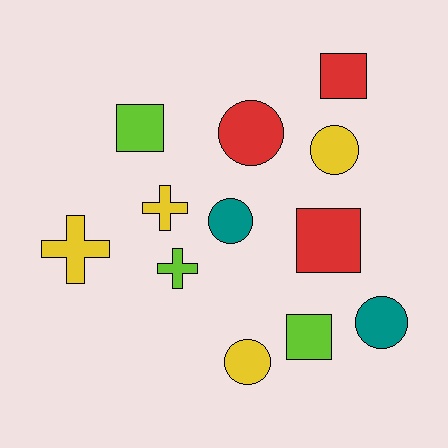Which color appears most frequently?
Yellow, with 4 objects.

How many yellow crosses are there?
There are 2 yellow crosses.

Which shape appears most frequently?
Circle, with 5 objects.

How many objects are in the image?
There are 12 objects.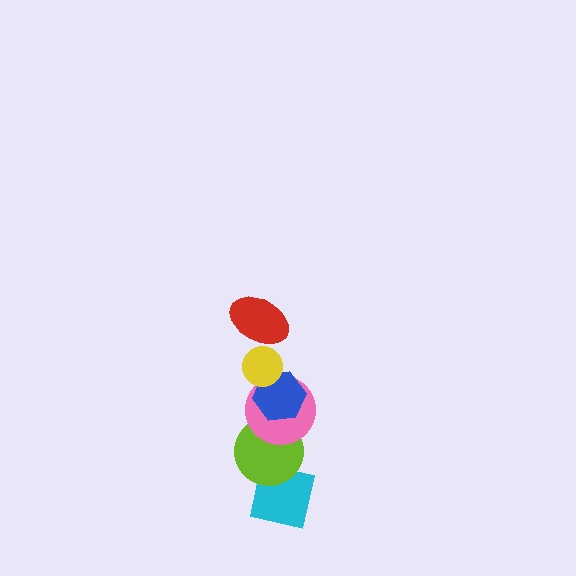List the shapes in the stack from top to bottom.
From top to bottom: the yellow circle, the red ellipse, the blue hexagon, the pink circle, the lime circle, the cyan square.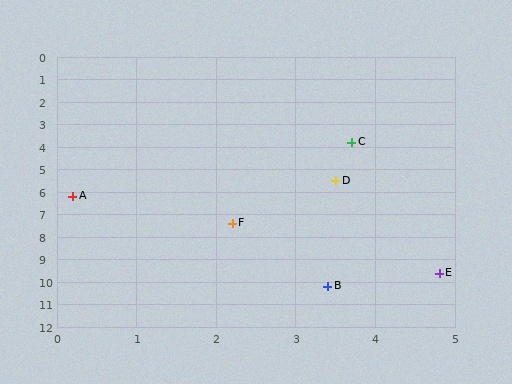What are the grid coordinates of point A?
Point A is at approximately (0.2, 6.2).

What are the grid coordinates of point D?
Point D is at approximately (3.5, 5.5).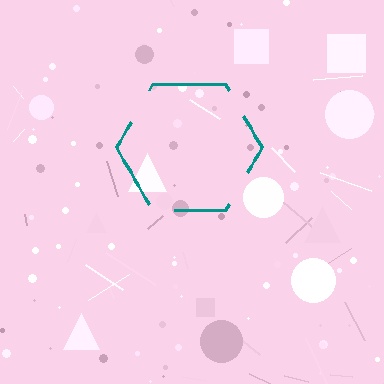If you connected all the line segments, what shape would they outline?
They would outline a hexagon.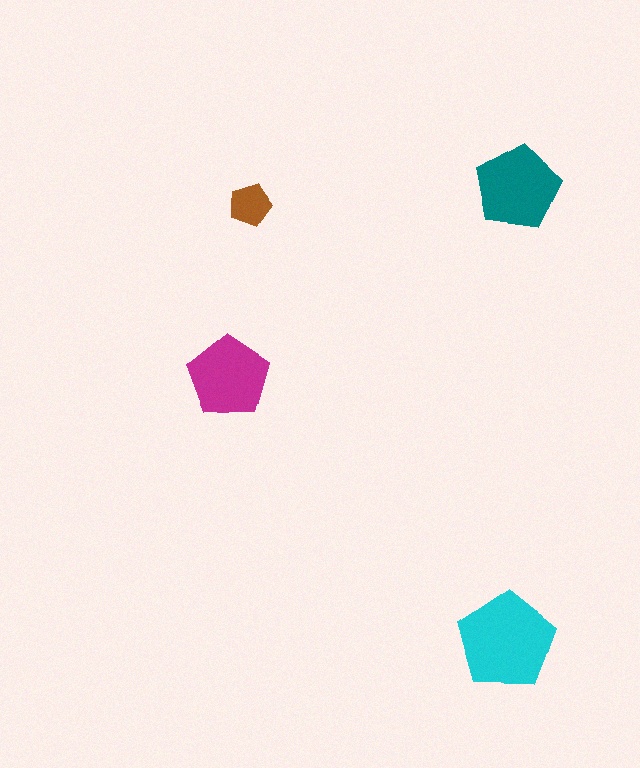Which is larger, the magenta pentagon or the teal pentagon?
The teal one.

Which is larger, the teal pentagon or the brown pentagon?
The teal one.